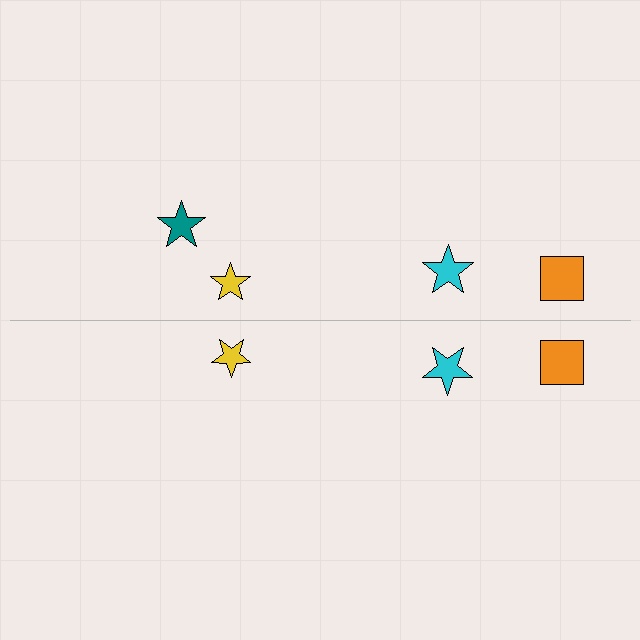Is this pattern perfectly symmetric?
No, the pattern is not perfectly symmetric. A teal star is missing from the bottom side.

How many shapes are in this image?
There are 7 shapes in this image.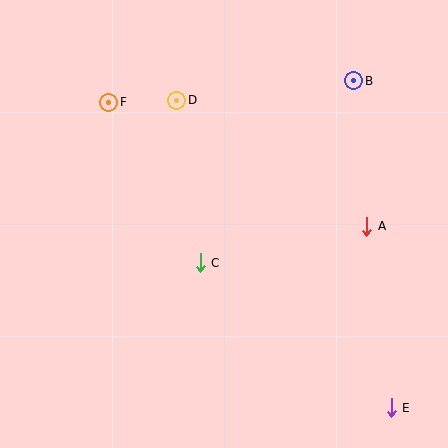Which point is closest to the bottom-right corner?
Point E is closest to the bottom-right corner.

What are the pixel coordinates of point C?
Point C is at (200, 263).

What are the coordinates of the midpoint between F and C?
The midpoint between F and C is at (154, 183).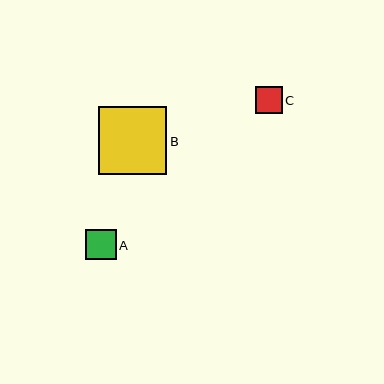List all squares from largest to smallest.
From largest to smallest: B, A, C.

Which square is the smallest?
Square C is the smallest with a size of approximately 27 pixels.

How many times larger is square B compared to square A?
Square B is approximately 2.2 times the size of square A.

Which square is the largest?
Square B is the largest with a size of approximately 68 pixels.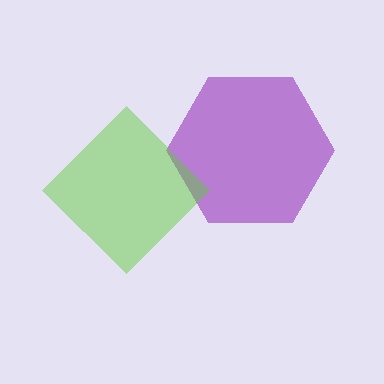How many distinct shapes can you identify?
There are 2 distinct shapes: a purple hexagon, a lime diamond.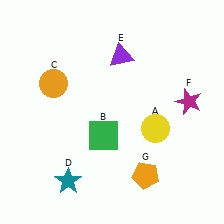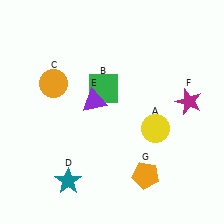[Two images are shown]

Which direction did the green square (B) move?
The green square (B) moved up.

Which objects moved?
The objects that moved are: the green square (B), the purple triangle (E).